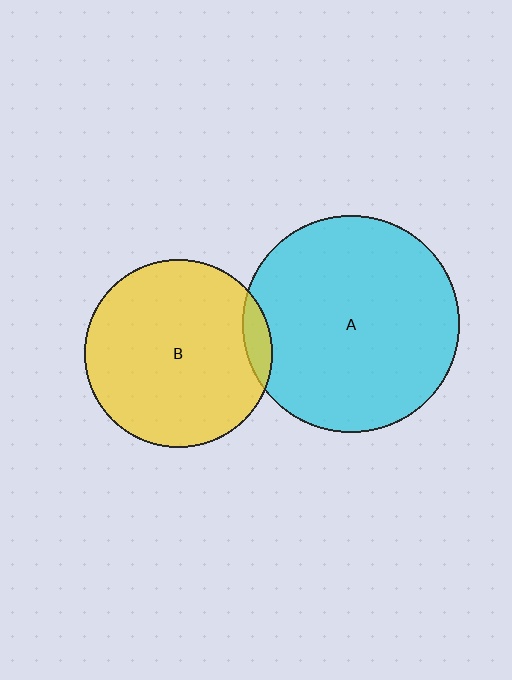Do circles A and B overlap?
Yes.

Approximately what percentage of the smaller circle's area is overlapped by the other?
Approximately 5%.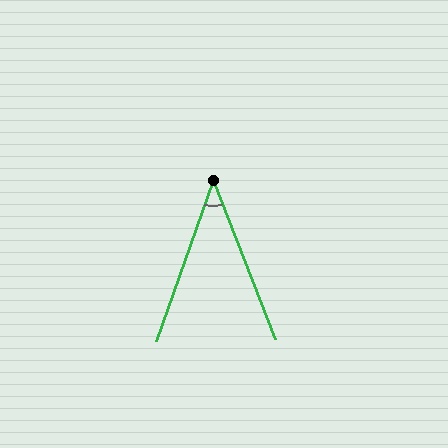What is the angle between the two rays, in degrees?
Approximately 41 degrees.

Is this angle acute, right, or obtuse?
It is acute.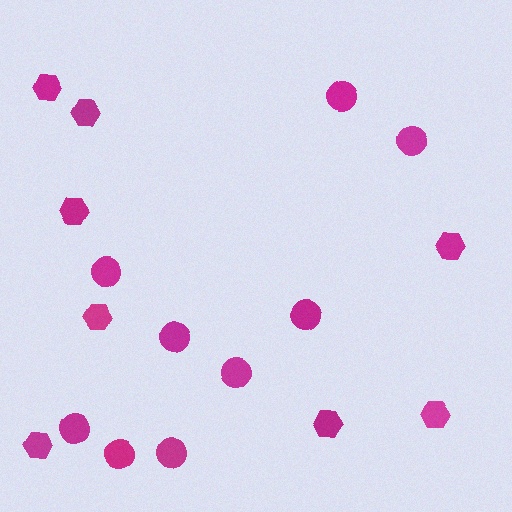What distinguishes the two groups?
There are 2 groups: one group of hexagons (8) and one group of circles (9).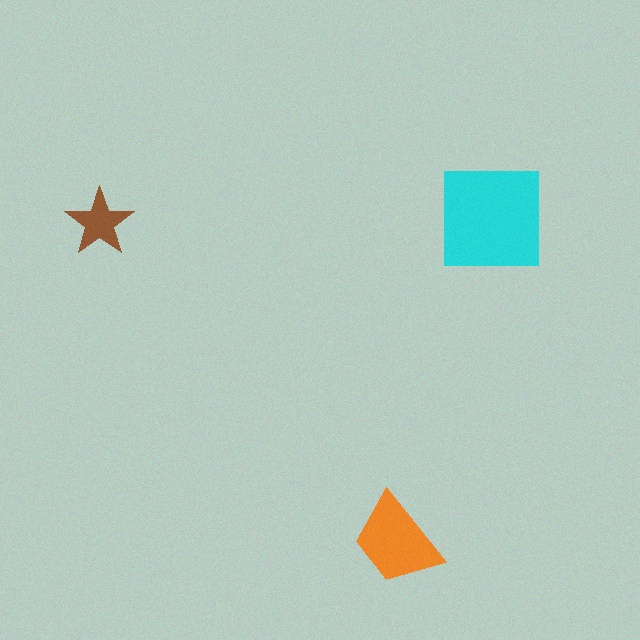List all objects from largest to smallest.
The cyan square, the orange trapezoid, the brown star.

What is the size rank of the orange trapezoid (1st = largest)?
2nd.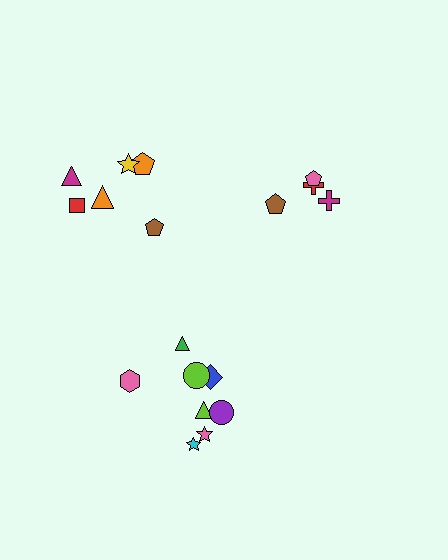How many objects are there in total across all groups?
There are 18 objects.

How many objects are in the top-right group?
There are 4 objects.